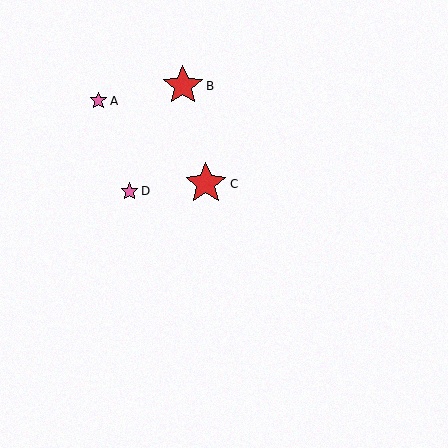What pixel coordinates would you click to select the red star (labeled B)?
Click at (183, 86) to select the red star B.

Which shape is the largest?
The red star (labeled C) is the largest.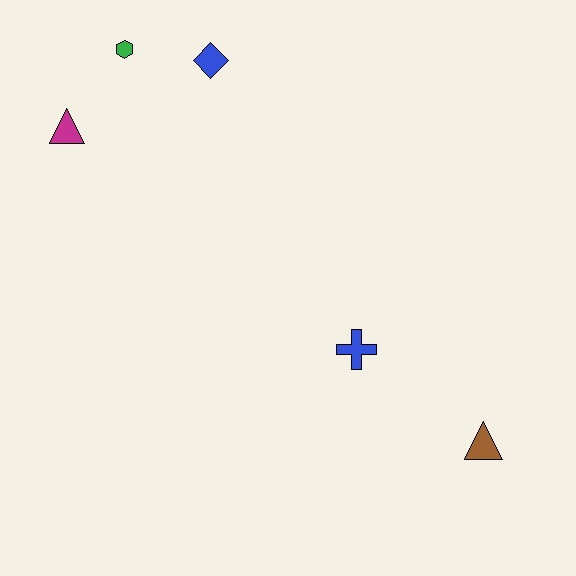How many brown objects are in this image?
There is 1 brown object.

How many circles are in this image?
There are no circles.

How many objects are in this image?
There are 5 objects.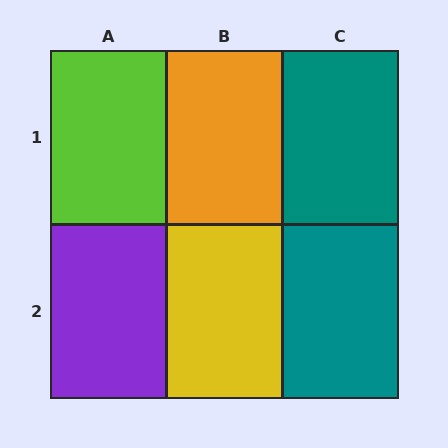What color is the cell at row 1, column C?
Teal.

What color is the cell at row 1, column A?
Lime.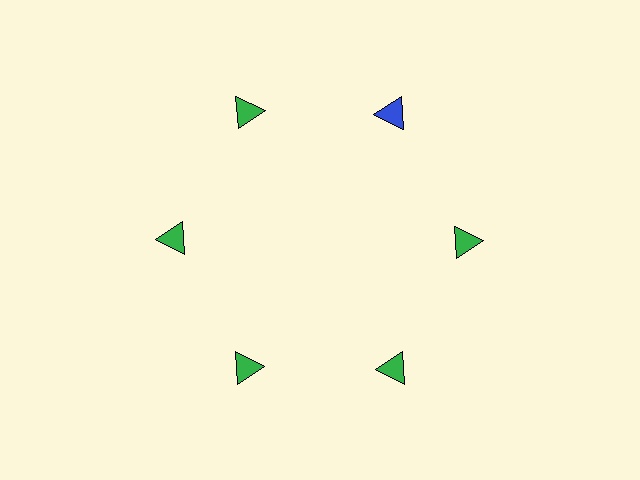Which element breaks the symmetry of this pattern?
The blue triangle at roughly the 1 o'clock position breaks the symmetry. All other shapes are green triangles.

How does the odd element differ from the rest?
It has a different color: blue instead of green.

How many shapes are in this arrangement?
There are 6 shapes arranged in a ring pattern.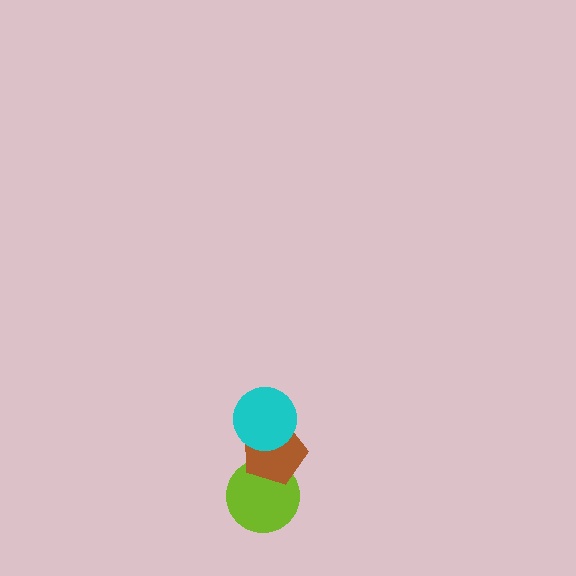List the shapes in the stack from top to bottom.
From top to bottom: the cyan circle, the brown pentagon, the lime circle.